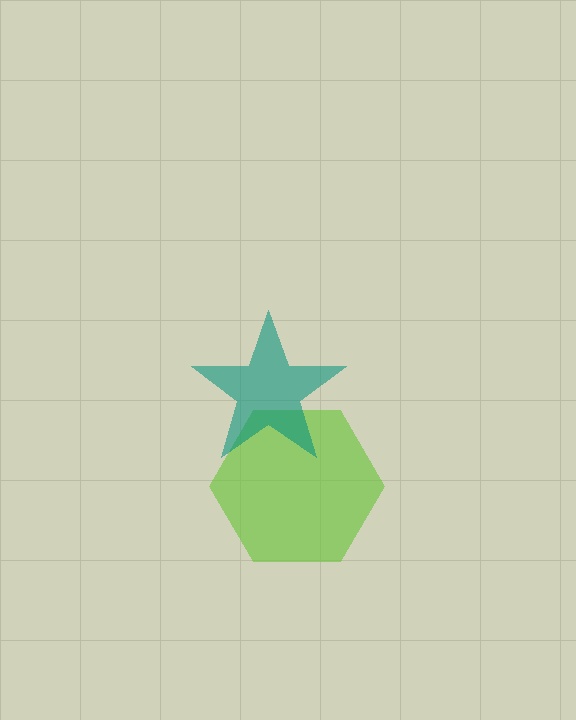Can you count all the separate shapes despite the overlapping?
Yes, there are 2 separate shapes.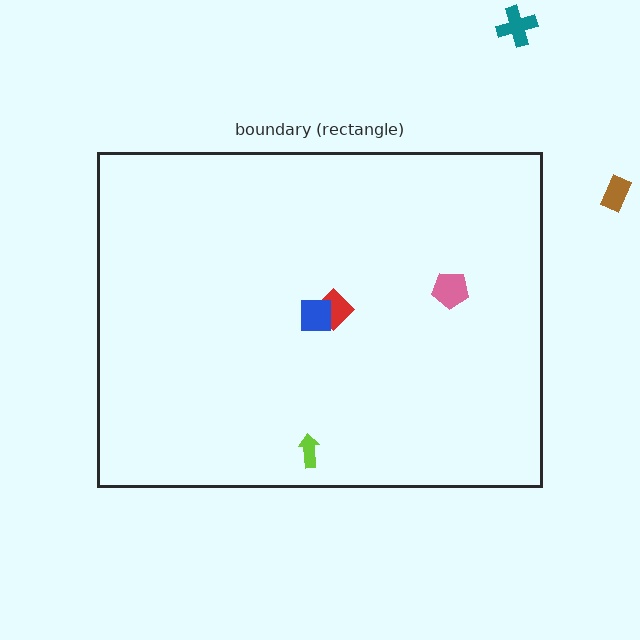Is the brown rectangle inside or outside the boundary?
Outside.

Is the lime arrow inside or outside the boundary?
Inside.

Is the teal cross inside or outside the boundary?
Outside.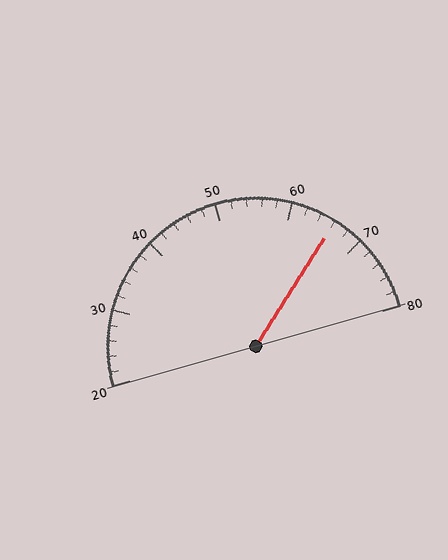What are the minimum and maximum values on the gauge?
The gauge ranges from 20 to 80.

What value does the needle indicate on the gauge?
The needle indicates approximately 66.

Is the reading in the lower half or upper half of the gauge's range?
The reading is in the upper half of the range (20 to 80).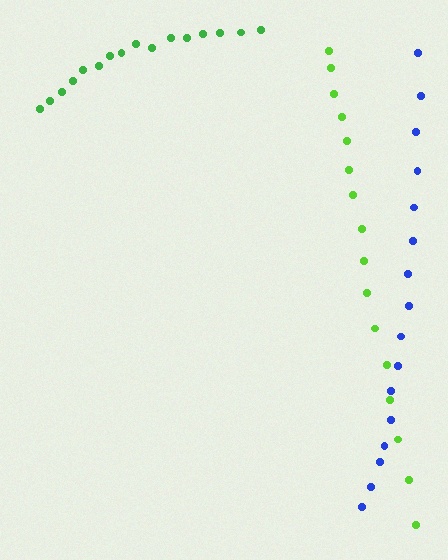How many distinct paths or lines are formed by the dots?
There are 3 distinct paths.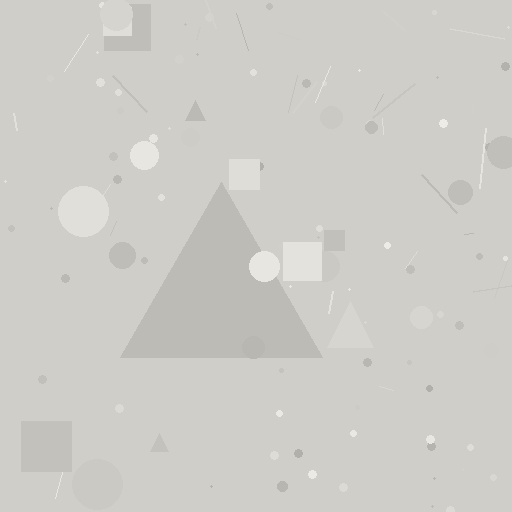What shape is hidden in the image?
A triangle is hidden in the image.